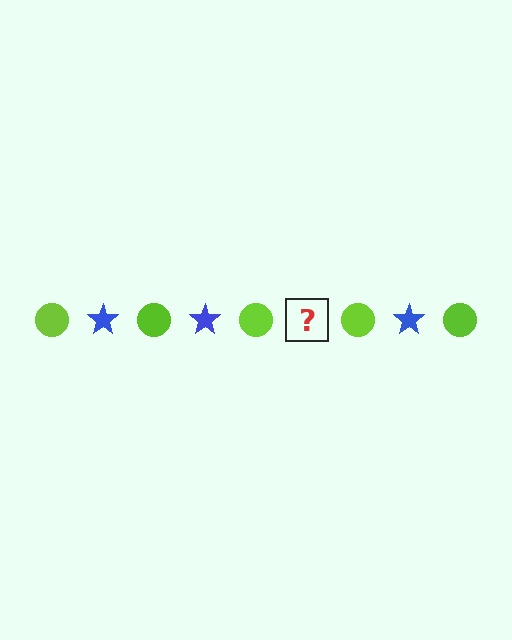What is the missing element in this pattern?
The missing element is a blue star.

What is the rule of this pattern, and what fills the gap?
The rule is that the pattern alternates between lime circle and blue star. The gap should be filled with a blue star.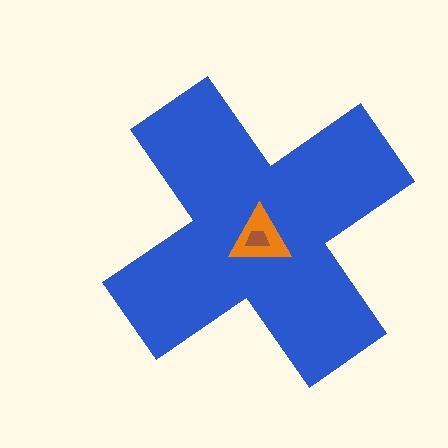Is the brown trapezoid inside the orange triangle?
Yes.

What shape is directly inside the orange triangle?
The brown trapezoid.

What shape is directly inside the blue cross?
The orange triangle.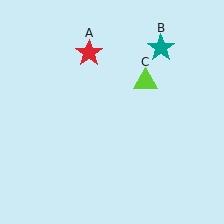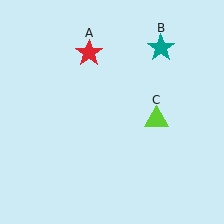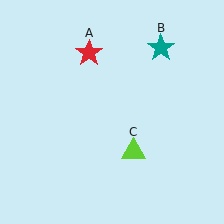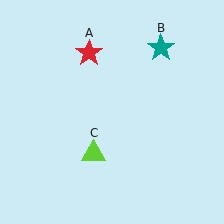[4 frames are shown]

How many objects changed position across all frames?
1 object changed position: lime triangle (object C).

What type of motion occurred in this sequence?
The lime triangle (object C) rotated clockwise around the center of the scene.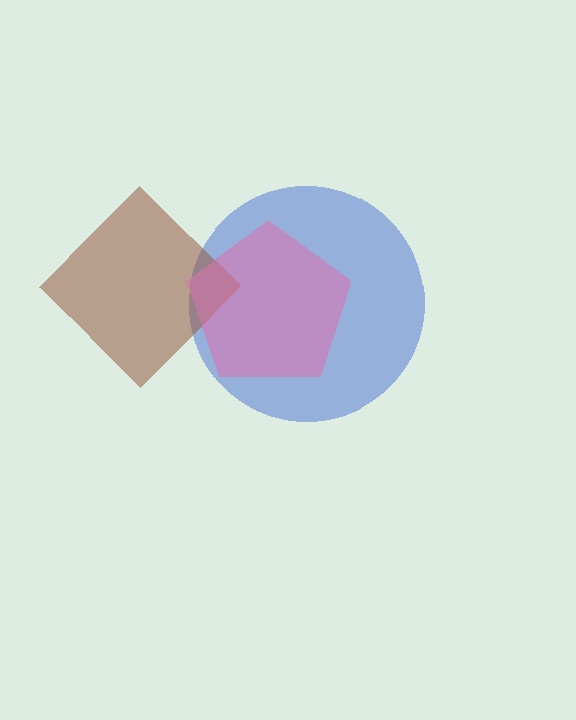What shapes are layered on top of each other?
The layered shapes are: a blue circle, a brown diamond, a pink pentagon.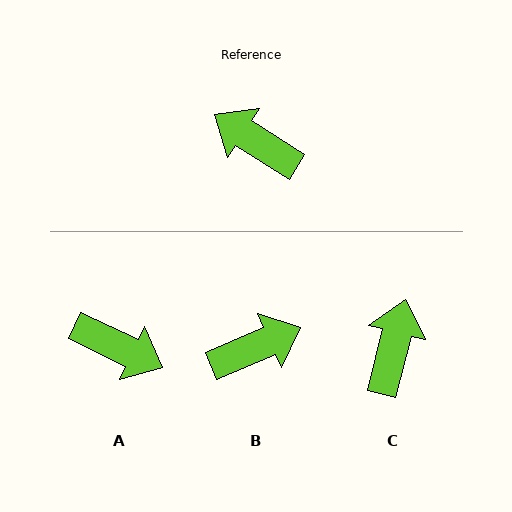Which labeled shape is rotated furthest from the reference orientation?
A, about 173 degrees away.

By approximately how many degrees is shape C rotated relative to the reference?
Approximately 72 degrees clockwise.